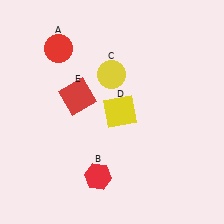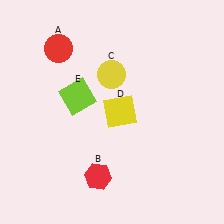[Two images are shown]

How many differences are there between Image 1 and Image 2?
There is 1 difference between the two images.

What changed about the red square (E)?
In Image 1, E is red. In Image 2, it changed to lime.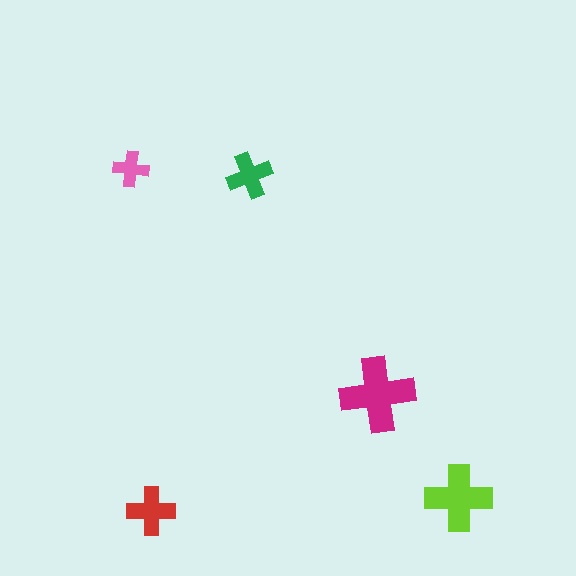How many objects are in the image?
There are 5 objects in the image.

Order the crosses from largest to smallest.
the magenta one, the lime one, the red one, the green one, the pink one.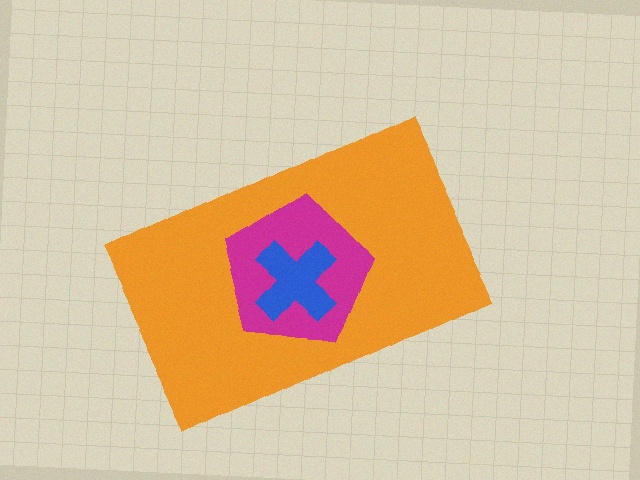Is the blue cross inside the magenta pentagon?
Yes.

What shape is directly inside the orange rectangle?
The magenta pentagon.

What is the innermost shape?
The blue cross.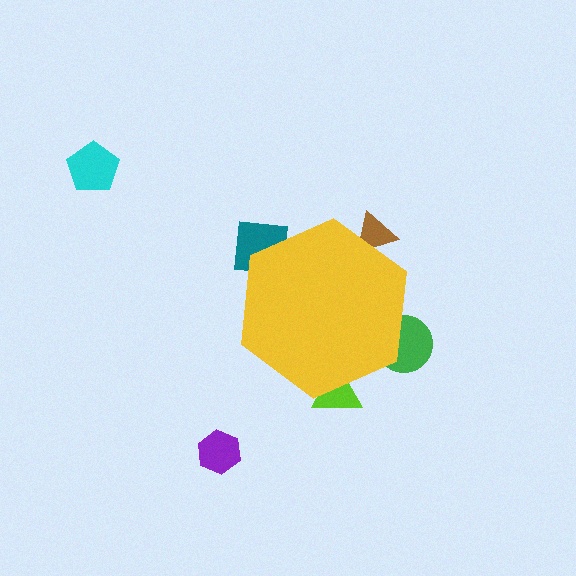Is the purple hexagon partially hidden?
No, the purple hexagon is fully visible.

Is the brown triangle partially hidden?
Yes, the brown triangle is partially hidden behind the yellow hexagon.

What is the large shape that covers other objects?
A yellow hexagon.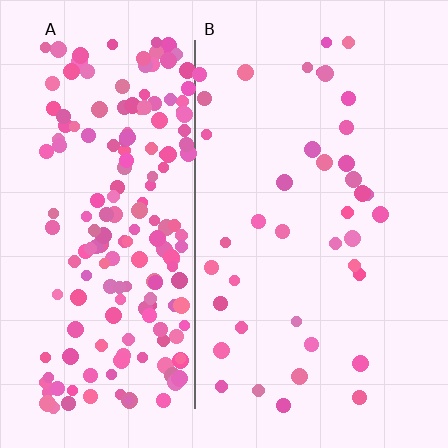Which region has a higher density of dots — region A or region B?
A (the left).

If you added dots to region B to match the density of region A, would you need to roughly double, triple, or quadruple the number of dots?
Approximately quadruple.